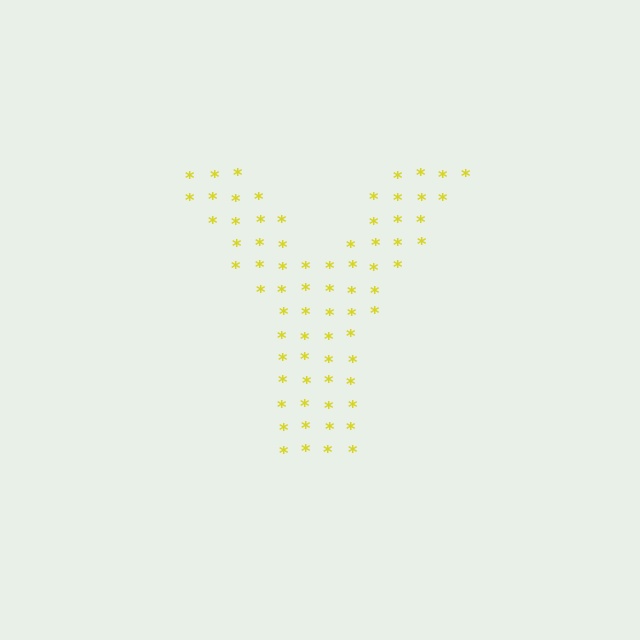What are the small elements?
The small elements are asterisks.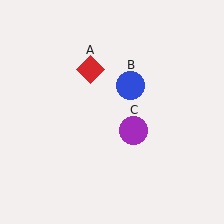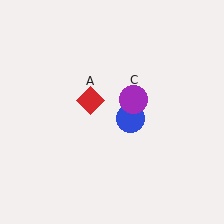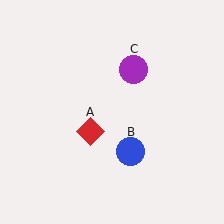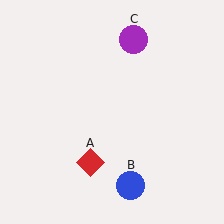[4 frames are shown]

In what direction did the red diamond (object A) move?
The red diamond (object A) moved down.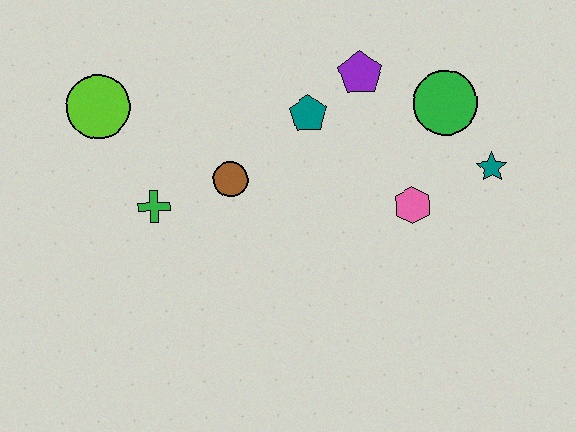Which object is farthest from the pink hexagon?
The lime circle is farthest from the pink hexagon.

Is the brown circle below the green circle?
Yes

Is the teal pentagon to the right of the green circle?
No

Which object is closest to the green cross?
The brown circle is closest to the green cross.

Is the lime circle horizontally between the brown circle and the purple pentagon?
No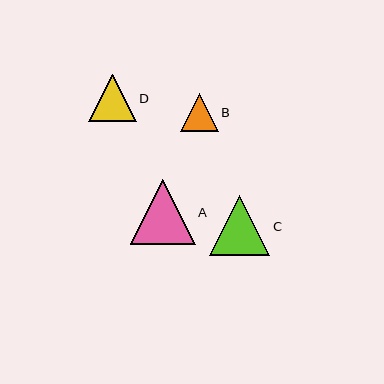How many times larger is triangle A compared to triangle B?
Triangle A is approximately 1.7 times the size of triangle B.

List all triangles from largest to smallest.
From largest to smallest: A, C, D, B.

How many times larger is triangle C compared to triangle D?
Triangle C is approximately 1.3 times the size of triangle D.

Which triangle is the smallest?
Triangle B is the smallest with a size of approximately 38 pixels.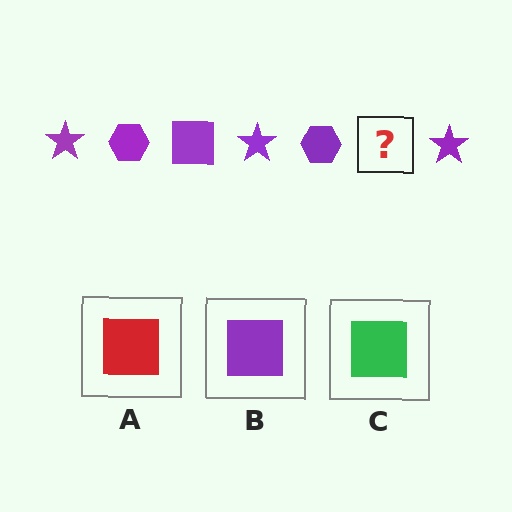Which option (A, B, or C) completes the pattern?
B.